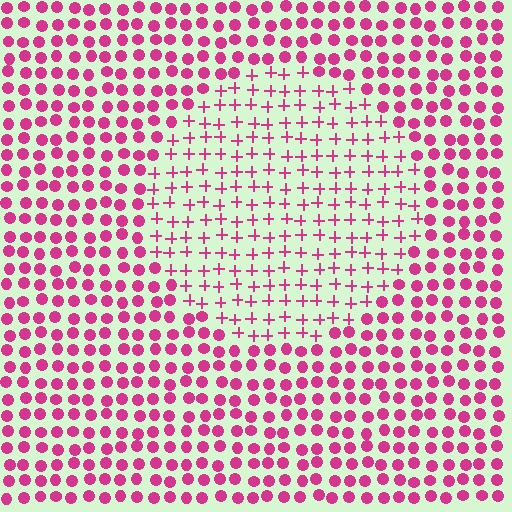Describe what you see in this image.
The image is filled with small magenta elements arranged in a uniform grid. A circle-shaped region contains plus signs, while the surrounding area contains circles. The boundary is defined purely by the change in element shape.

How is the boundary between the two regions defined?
The boundary is defined by a change in element shape: plus signs inside vs. circles outside. All elements share the same color and spacing.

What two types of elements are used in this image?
The image uses plus signs inside the circle region and circles outside it.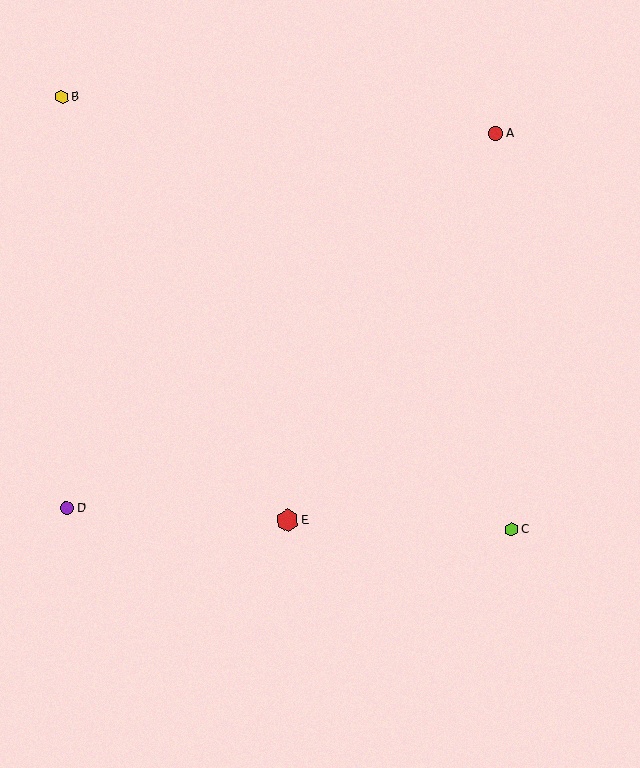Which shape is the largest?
The red hexagon (labeled E) is the largest.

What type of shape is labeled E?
Shape E is a red hexagon.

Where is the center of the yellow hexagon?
The center of the yellow hexagon is at (62, 97).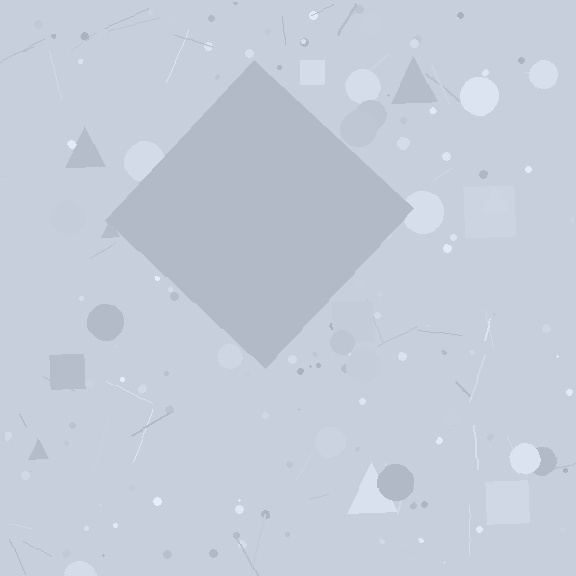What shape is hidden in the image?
A diamond is hidden in the image.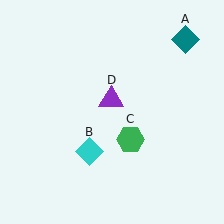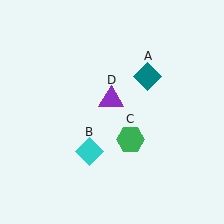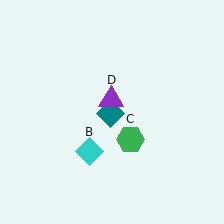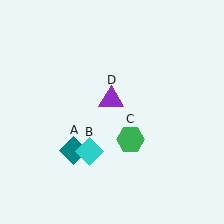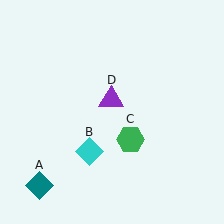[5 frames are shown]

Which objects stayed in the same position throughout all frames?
Cyan diamond (object B) and green hexagon (object C) and purple triangle (object D) remained stationary.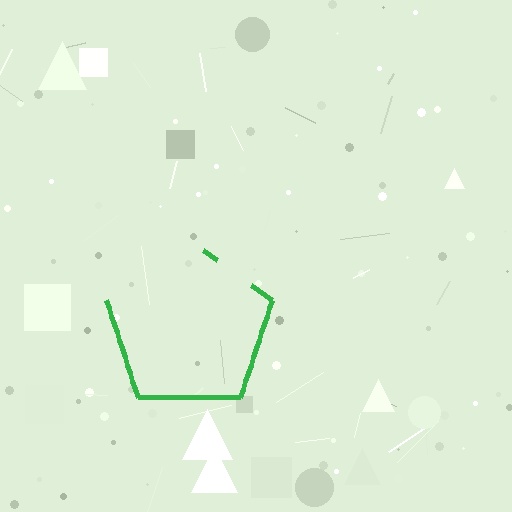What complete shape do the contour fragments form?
The contour fragments form a pentagon.